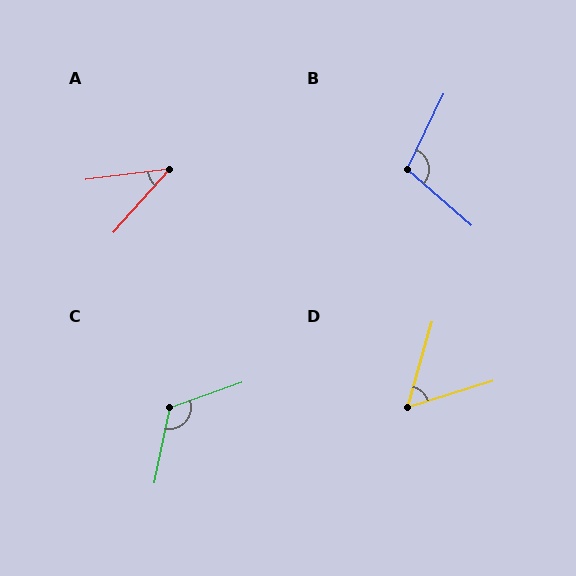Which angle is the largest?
C, at approximately 121 degrees.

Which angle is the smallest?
A, at approximately 41 degrees.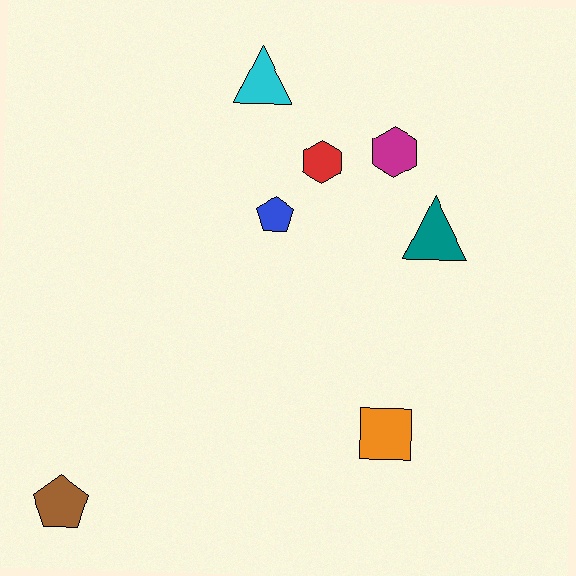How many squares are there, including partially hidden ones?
There is 1 square.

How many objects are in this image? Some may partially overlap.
There are 7 objects.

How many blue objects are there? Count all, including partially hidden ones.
There is 1 blue object.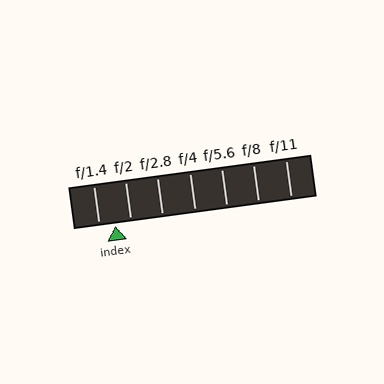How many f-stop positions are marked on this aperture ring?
There are 7 f-stop positions marked.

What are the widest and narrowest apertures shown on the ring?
The widest aperture shown is f/1.4 and the narrowest is f/11.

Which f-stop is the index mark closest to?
The index mark is closest to f/2.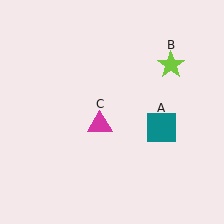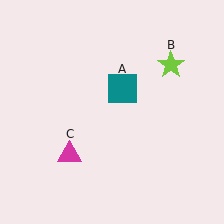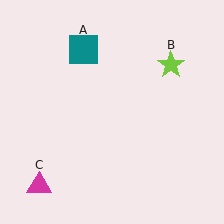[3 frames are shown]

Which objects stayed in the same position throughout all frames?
Lime star (object B) remained stationary.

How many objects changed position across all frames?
2 objects changed position: teal square (object A), magenta triangle (object C).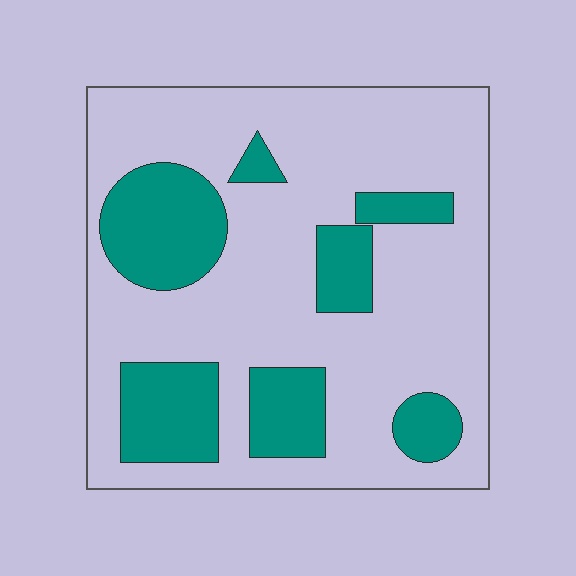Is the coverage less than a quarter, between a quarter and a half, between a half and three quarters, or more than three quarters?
Between a quarter and a half.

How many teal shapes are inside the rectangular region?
7.